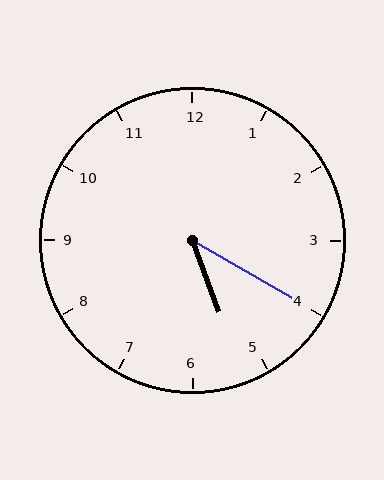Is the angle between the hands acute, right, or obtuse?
It is acute.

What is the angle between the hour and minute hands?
Approximately 40 degrees.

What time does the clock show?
5:20.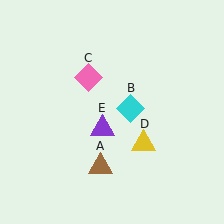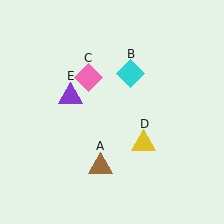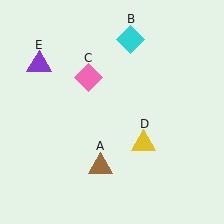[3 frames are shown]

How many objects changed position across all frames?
2 objects changed position: cyan diamond (object B), purple triangle (object E).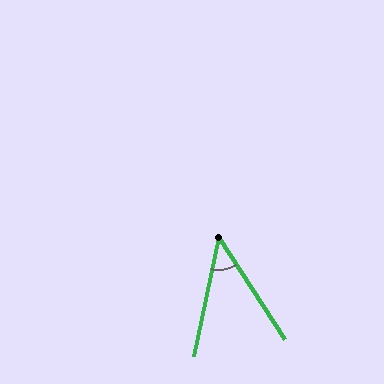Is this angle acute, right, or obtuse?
It is acute.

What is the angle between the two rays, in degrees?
Approximately 45 degrees.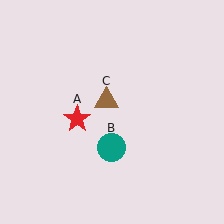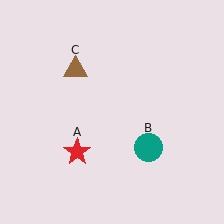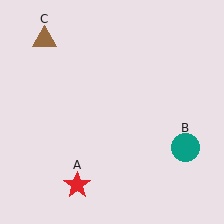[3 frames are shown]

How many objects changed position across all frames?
3 objects changed position: red star (object A), teal circle (object B), brown triangle (object C).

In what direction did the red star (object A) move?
The red star (object A) moved down.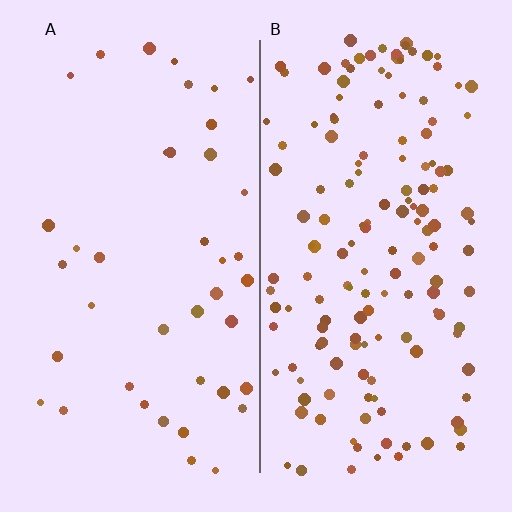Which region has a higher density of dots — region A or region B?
B (the right).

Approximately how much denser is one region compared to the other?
Approximately 3.7× — region B over region A.